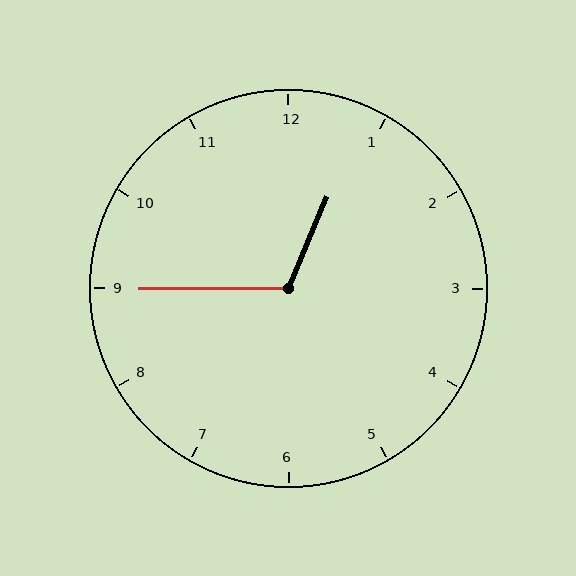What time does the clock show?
12:45.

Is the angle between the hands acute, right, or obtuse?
It is obtuse.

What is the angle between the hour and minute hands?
Approximately 112 degrees.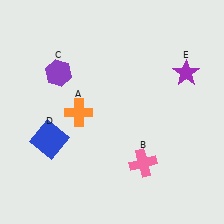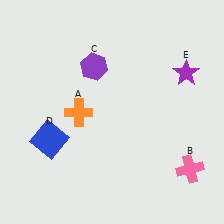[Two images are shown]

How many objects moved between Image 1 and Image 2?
2 objects moved between the two images.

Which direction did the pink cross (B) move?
The pink cross (B) moved right.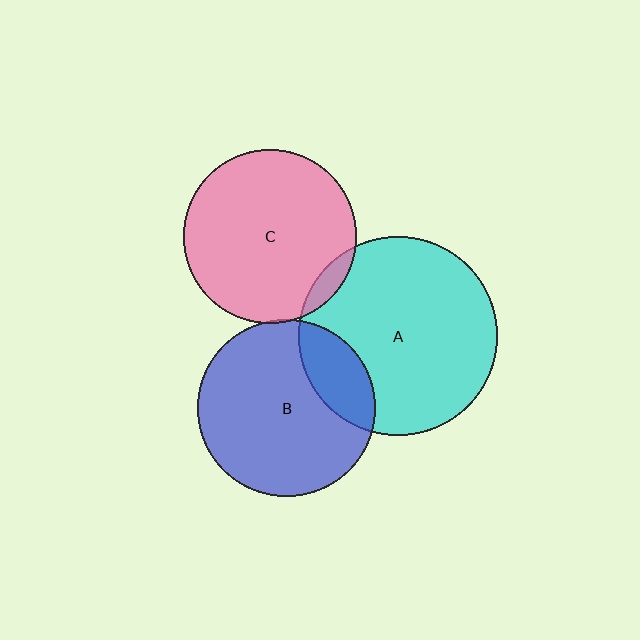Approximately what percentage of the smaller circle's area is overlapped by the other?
Approximately 5%.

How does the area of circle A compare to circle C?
Approximately 1.3 times.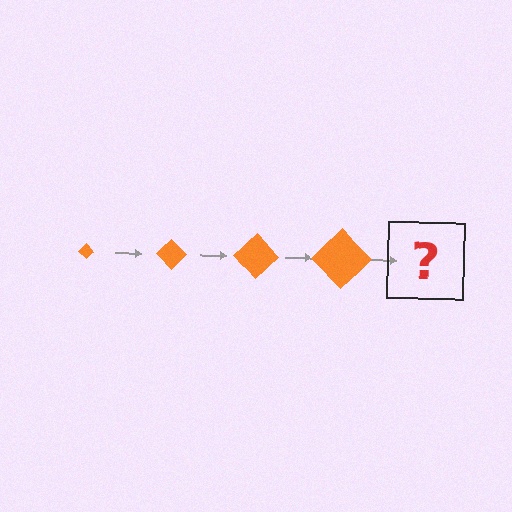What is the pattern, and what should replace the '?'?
The pattern is that the diamond gets progressively larger each step. The '?' should be an orange diamond, larger than the previous one.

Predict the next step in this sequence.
The next step is an orange diamond, larger than the previous one.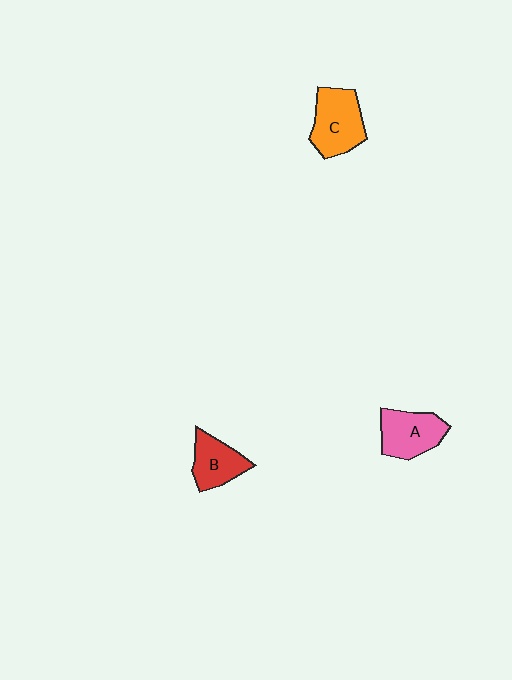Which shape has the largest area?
Shape C (orange).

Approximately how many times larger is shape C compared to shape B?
Approximately 1.4 times.